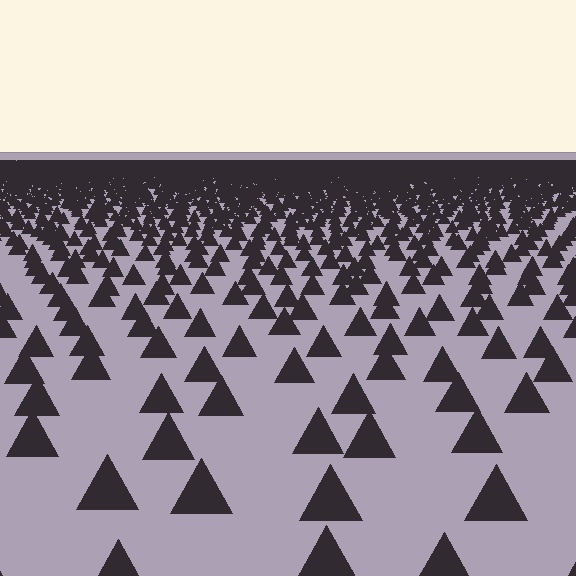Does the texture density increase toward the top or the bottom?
Density increases toward the top.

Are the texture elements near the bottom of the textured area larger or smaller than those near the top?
Larger. Near the bottom, elements are closer to the viewer and appear at a bigger on-screen size.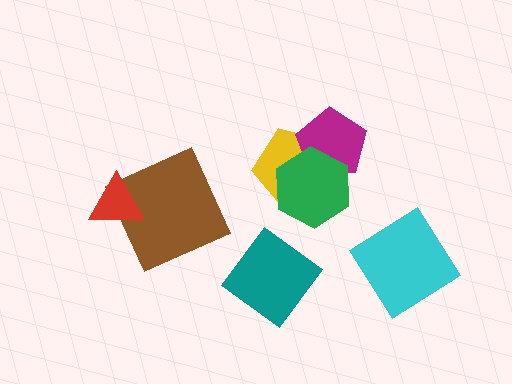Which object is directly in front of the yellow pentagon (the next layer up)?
The magenta pentagon is directly in front of the yellow pentagon.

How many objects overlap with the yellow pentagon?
2 objects overlap with the yellow pentagon.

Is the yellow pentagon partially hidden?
Yes, it is partially covered by another shape.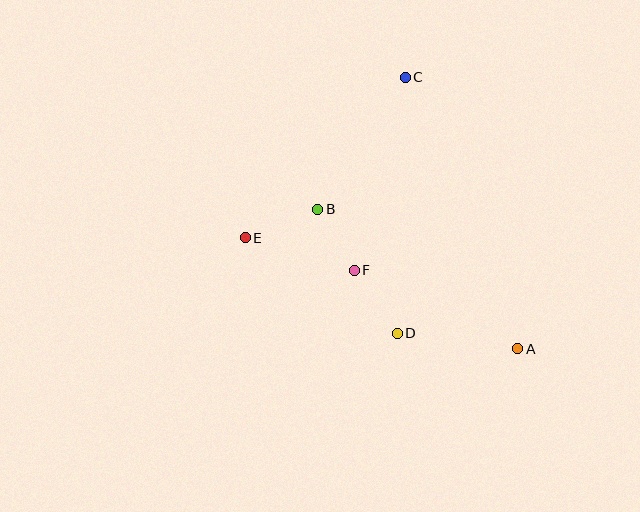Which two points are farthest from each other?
Points A and E are farthest from each other.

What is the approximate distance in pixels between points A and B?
The distance between A and B is approximately 244 pixels.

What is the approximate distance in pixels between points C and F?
The distance between C and F is approximately 199 pixels.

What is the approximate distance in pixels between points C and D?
The distance between C and D is approximately 256 pixels.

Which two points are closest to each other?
Points B and F are closest to each other.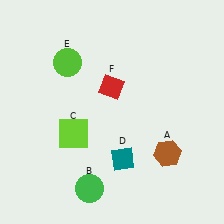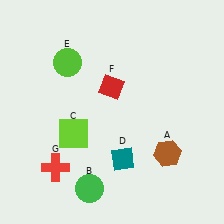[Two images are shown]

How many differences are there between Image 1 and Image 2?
There is 1 difference between the two images.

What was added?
A red cross (G) was added in Image 2.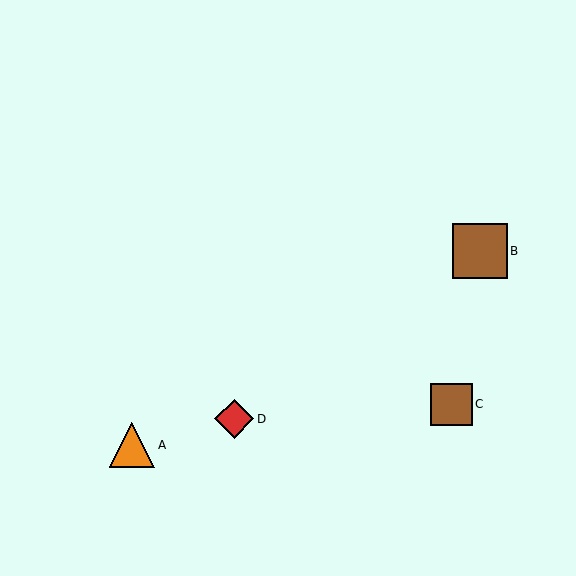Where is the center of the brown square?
The center of the brown square is at (480, 251).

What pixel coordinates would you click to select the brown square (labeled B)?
Click at (480, 251) to select the brown square B.